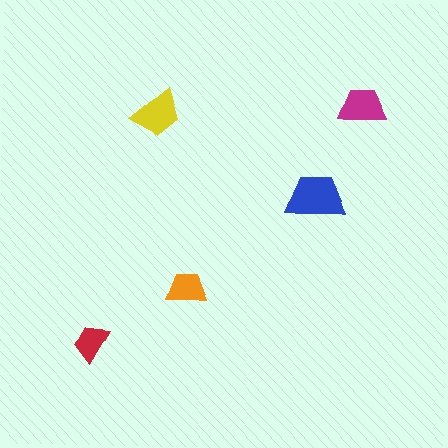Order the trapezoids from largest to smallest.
the blue one, the yellow one, the magenta one, the orange one, the red one.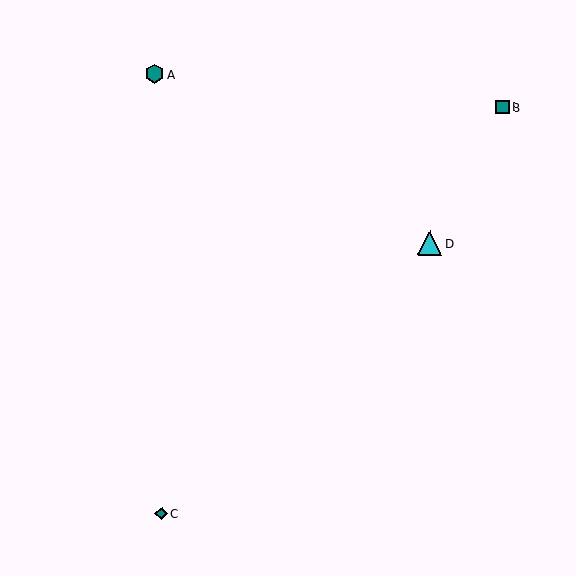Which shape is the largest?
The cyan triangle (labeled D) is the largest.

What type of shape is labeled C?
Shape C is a teal diamond.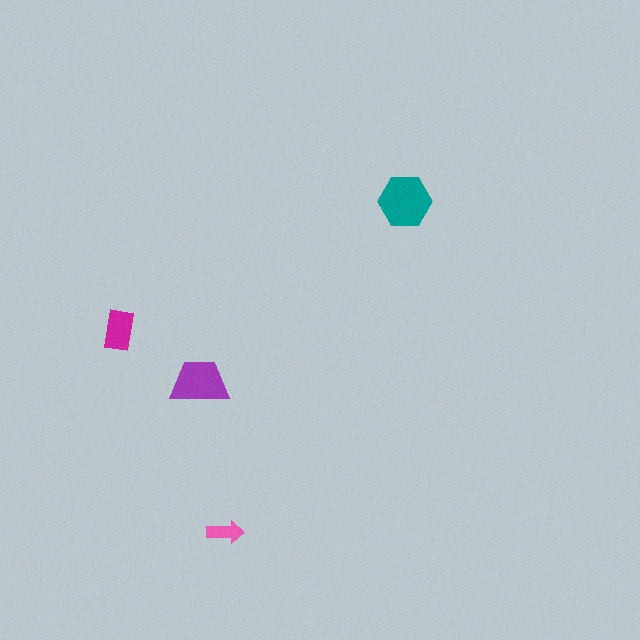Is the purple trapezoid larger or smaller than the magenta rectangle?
Larger.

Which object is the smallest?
The pink arrow.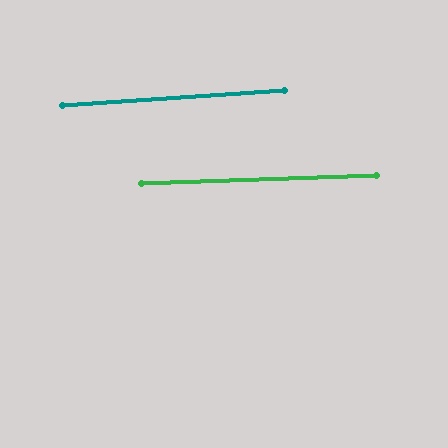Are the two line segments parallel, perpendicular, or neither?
Parallel — their directions differ by only 1.9°.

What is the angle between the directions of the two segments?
Approximately 2 degrees.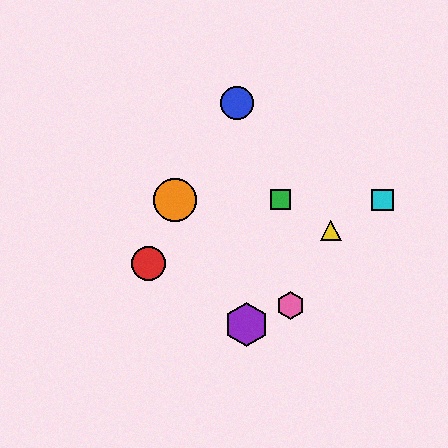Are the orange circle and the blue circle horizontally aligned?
No, the orange circle is at y≈200 and the blue circle is at y≈103.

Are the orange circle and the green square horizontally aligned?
Yes, both are at y≈200.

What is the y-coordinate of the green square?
The green square is at y≈200.